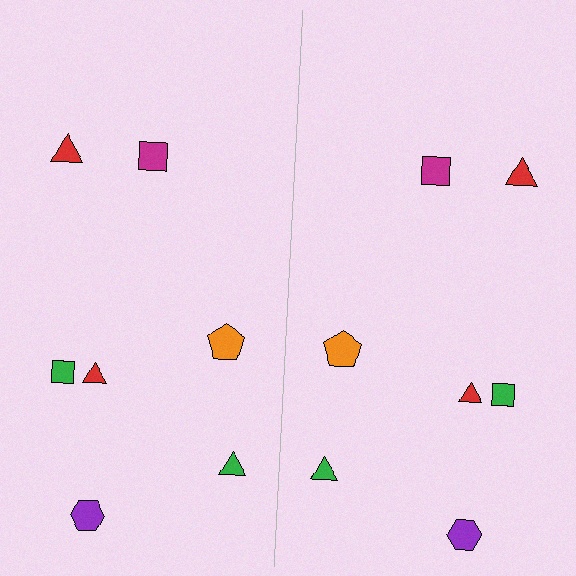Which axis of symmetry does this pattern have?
The pattern has a vertical axis of symmetry running through the center of the image.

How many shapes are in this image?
There are 14 shapes in this image.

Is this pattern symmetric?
Yes, this pattern has bilateral (reflection) symmetry.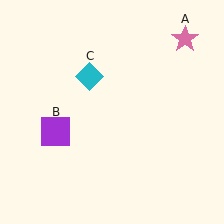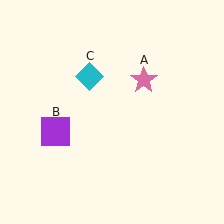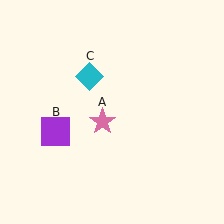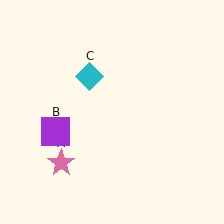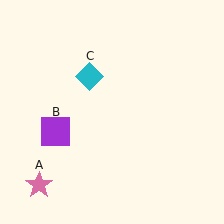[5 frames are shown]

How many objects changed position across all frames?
1 object changed position: pink star (object A).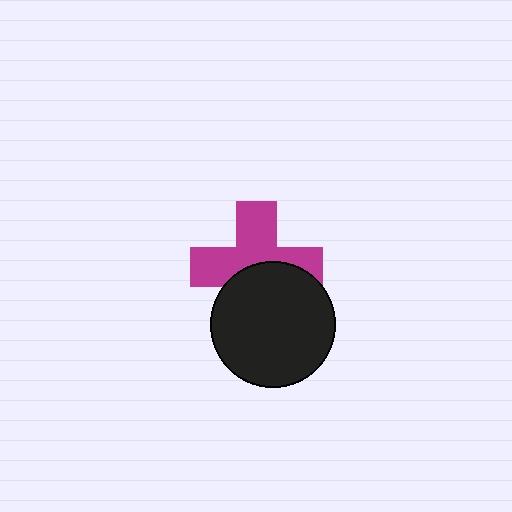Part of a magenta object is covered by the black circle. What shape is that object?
It is a cross.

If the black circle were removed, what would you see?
You would see the complete magenta cross.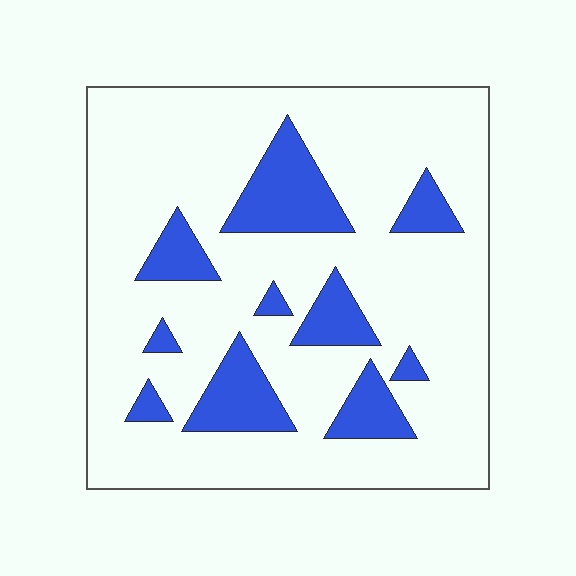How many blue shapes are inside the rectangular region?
10.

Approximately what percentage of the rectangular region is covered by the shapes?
Approximately 20%.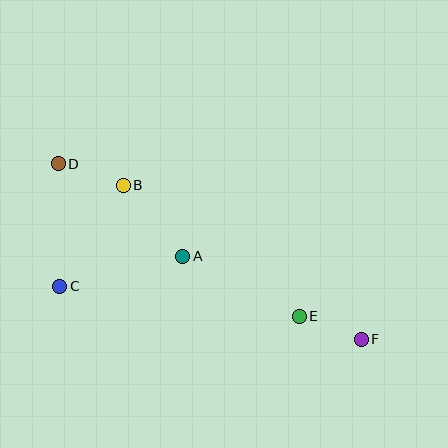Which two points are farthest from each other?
Points D and F are farthest from each other.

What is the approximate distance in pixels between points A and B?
The distance between A and B is approximately 93 pixels.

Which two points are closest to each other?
Points E and F are closest to each other.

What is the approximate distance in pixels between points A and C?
The distance between A and C is approximately 127 pixels.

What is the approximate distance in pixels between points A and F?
The distance between A and F is approximately 197 pixels.